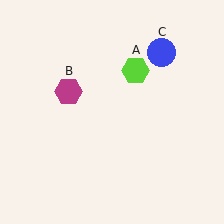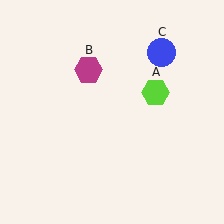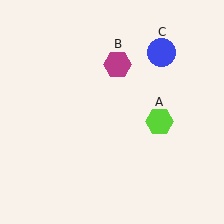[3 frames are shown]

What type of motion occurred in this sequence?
The lime hexagon (object A), magenta hexagon (object B) rotated clockwise around the center of the scene.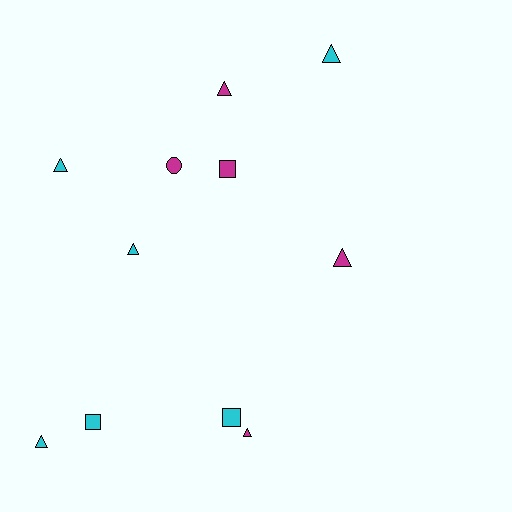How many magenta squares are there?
There is 1 magenta square.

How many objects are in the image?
There are 11 objects.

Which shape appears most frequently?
Triangle, with 7 objects.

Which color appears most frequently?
Cyan, with 6 objects.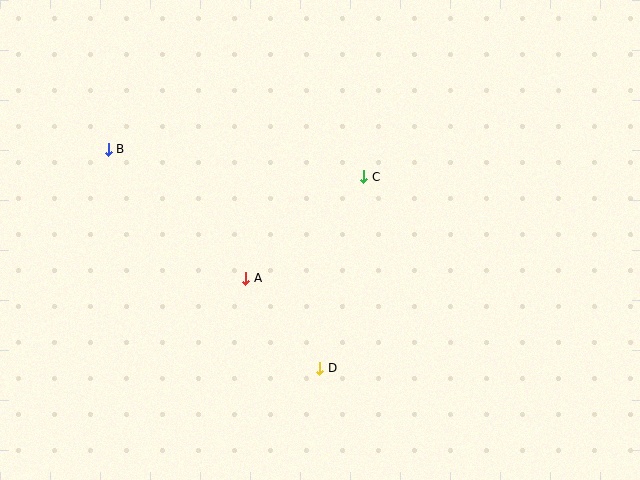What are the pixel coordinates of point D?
Point D is at (320, 368).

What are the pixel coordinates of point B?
Point B is at (108, 149).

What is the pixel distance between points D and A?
The distance between D and A is 117 pixels.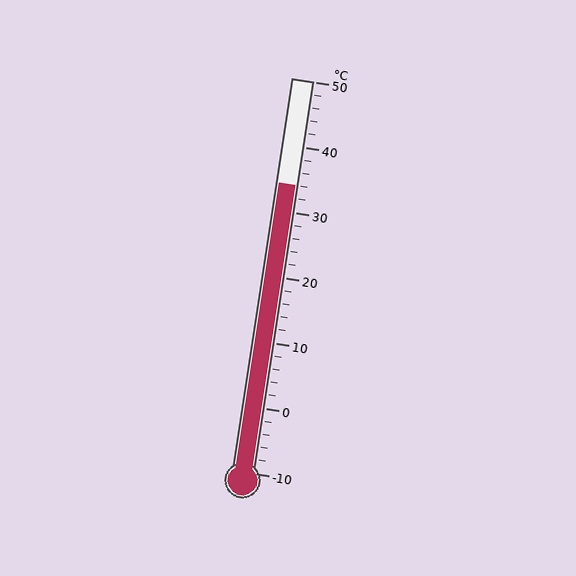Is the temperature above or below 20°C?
The temperature is above 20°C.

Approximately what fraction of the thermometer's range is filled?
The thermometer is filled to approximately 75% of its range.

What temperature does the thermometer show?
The thermometer shows approximately 34°C.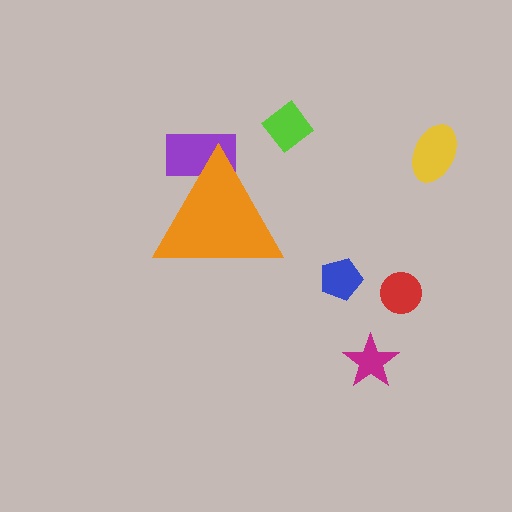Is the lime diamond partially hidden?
No, the lime diamond is fully visible.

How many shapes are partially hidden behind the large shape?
1 shape is partially hidden.